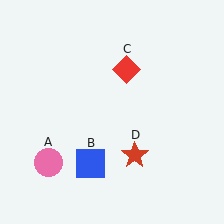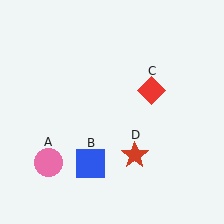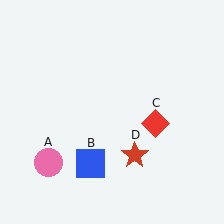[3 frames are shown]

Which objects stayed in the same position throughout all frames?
Pink circle (object A) and blue square (object B) and red star (object D) remained stationary.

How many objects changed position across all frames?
1 object changed position: red diamond (object C).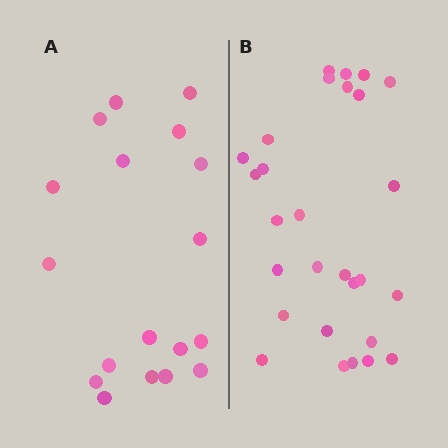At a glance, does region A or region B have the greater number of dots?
Region B (the right region) has more dots.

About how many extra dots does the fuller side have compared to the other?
Region B has roughly 10 or so more dots than region A.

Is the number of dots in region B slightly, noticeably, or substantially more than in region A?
Region B has substantially more. The ratio is roughly 1.6 to 1.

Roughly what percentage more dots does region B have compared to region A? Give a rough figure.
About 55% more.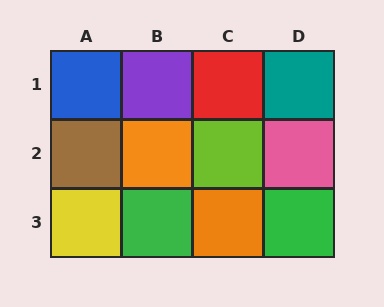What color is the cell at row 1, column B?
Purple.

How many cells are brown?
1 cell is brown.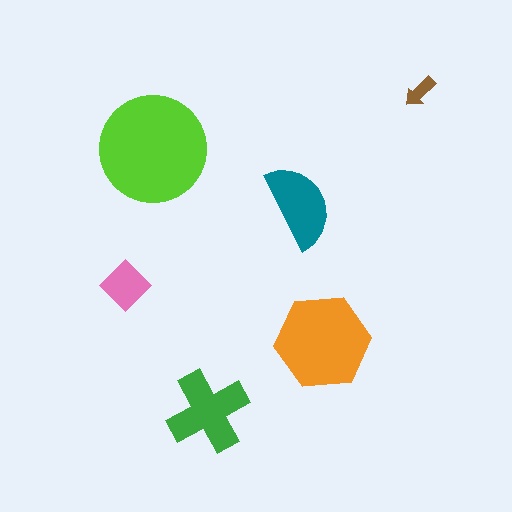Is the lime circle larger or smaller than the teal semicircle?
Larger.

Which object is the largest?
The lime circle.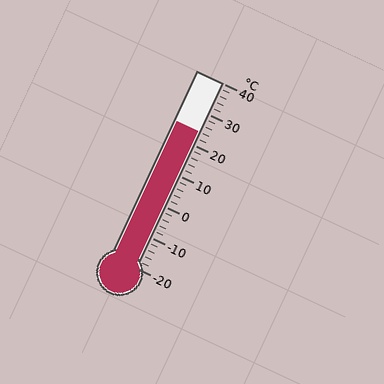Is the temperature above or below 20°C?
The temperature is above 20°C.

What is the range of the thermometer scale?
The thermometer scale ranges from -20°C to 40°C.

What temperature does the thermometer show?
The thermometer shows approximately 24°C.